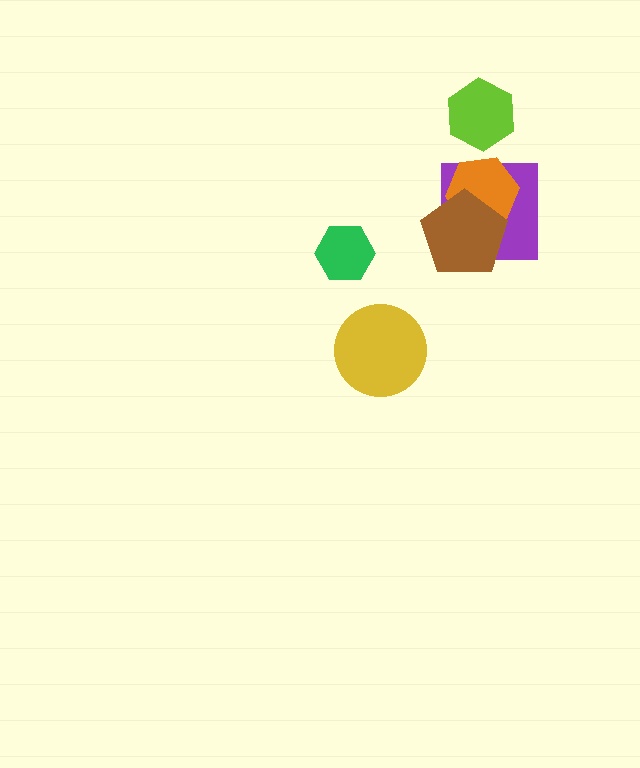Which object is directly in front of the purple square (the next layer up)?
The orange hexagon is directly in front of the purple square.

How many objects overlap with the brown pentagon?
2 objects overlap with the brown pentagon.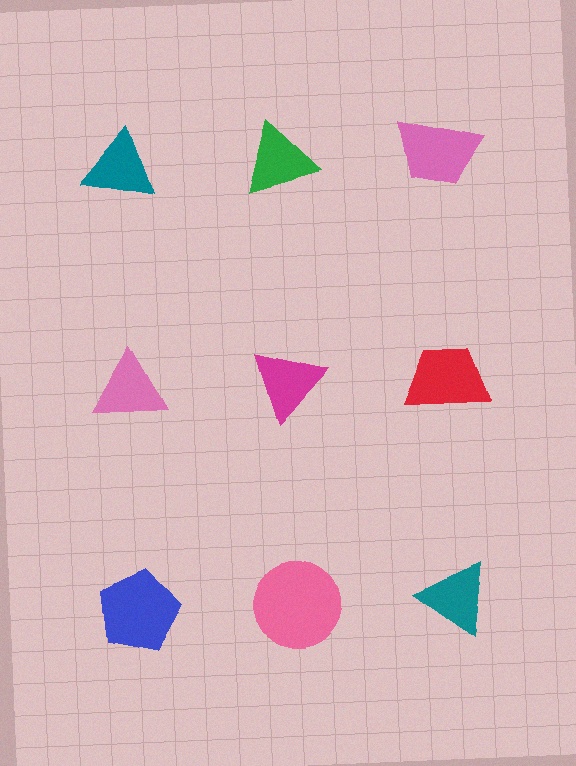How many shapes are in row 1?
3 shapes.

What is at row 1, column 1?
A teal triangle.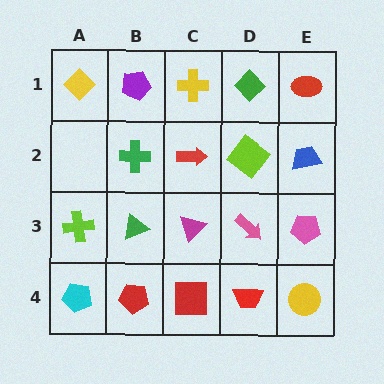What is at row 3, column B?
A green triangle.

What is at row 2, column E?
A blue trapezoid.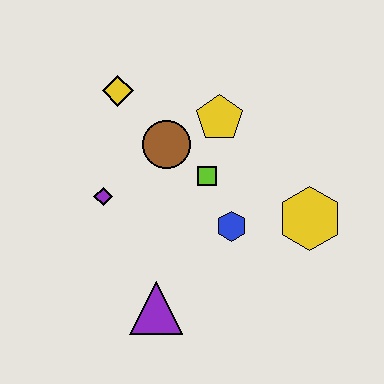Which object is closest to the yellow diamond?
The brown circle is closest to the yellow diamond.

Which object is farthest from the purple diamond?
The yellow hexagon is farthest from the purple diamond.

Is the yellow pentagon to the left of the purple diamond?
No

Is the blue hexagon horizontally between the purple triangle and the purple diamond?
No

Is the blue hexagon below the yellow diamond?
Yes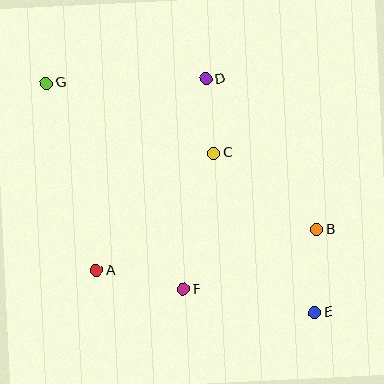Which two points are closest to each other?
Points C and D are closest to each other.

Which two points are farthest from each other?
Points E and G are farthest from each other.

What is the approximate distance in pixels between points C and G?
The distance between C and G is approximately 182 pixels.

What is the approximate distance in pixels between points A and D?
The distance between A and D is approximately 221 pixels.